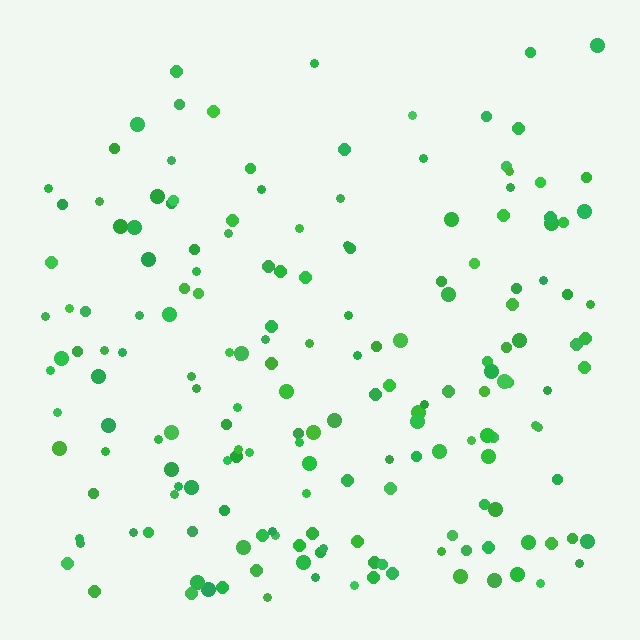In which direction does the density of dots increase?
From top to bottom, with the bottom side densest.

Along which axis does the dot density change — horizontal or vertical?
Vertical.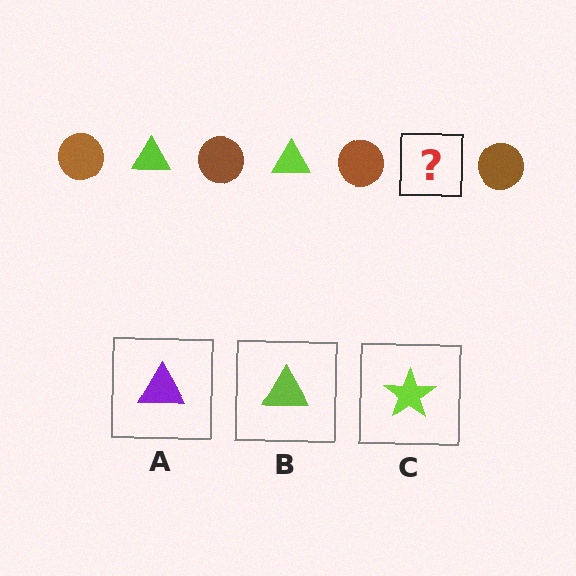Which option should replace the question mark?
Option B.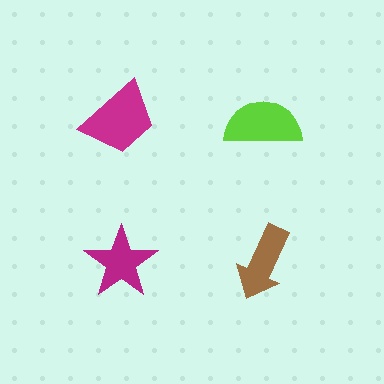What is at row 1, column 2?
A lime semicircle.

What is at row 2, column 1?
A magenta star.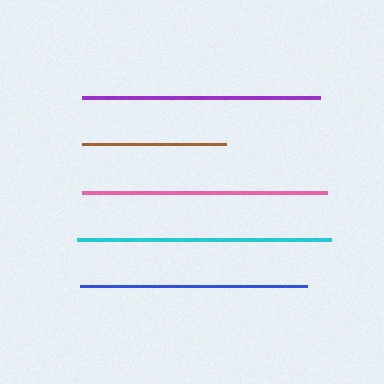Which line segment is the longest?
The cyan line is the longest at approximately 254 pixels.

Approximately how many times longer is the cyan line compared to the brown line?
The cyan line is approximately 1.8 times the length of the brown line.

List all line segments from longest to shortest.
From longest to shortest: cyan, pink, purple, blue, brown.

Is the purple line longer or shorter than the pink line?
The pink line is longer than the purple line.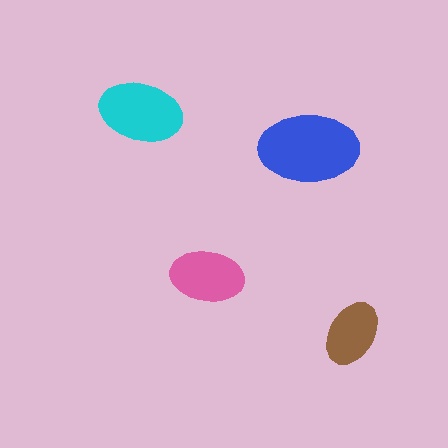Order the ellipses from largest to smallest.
the blue one, the cyan one, the pink one, the brown one.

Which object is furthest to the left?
The cyan ellipse is leftmost.